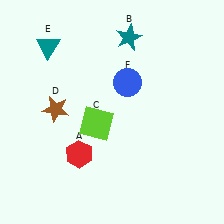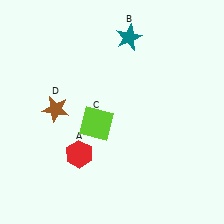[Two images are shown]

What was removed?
The blue circle (F), the teal triangle (E) were removed in Image 2.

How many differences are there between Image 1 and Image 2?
There are 2 differences between the two images.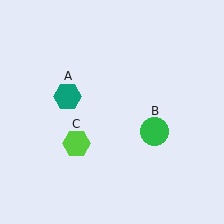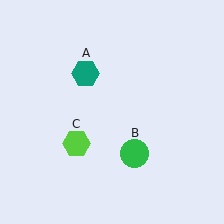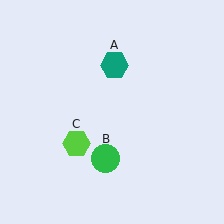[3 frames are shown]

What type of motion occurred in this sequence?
The teal hexagon (object A), green circle (object B) rotated clockwise around the center of the scene.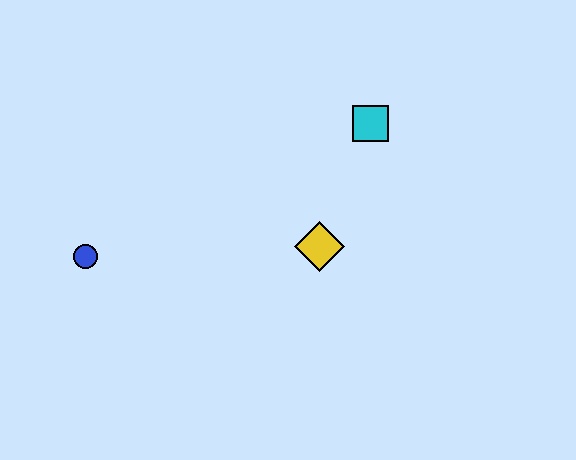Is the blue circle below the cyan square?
Yes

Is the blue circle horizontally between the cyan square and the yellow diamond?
No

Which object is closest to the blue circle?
The yellow diamond is closest to the blue circle.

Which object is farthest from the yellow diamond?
The blue circle is farthest from the yellow diamond.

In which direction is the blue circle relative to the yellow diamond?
The blue circle is to the left of the yellow diamond.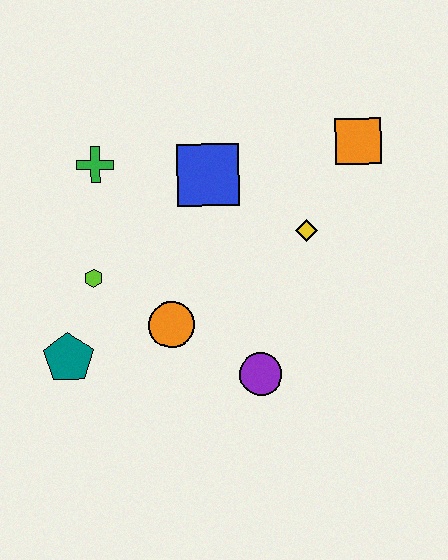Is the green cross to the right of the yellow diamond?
No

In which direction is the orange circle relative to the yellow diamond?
The orange circle is to the left of the yellow diamond.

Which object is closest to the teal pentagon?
The lime hexagon is closest to the teal pentagon.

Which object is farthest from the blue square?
The teal pentagon is farthest from the blue square.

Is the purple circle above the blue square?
No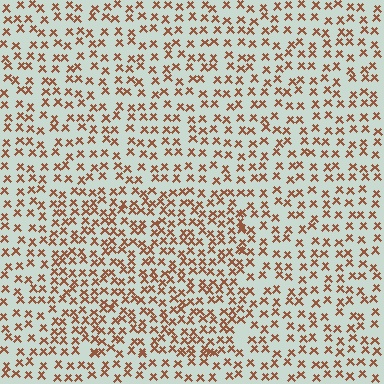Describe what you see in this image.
The image contains small brown elements arranged at two different densities. A rectangle-shaped region is visible where the elements are more densely packed than the surrounding area.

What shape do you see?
I see a rectangle.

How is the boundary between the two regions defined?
The boundary is defined by a change in element density (approximately 1.6x ratio). All elements are the same color, size, and shape.